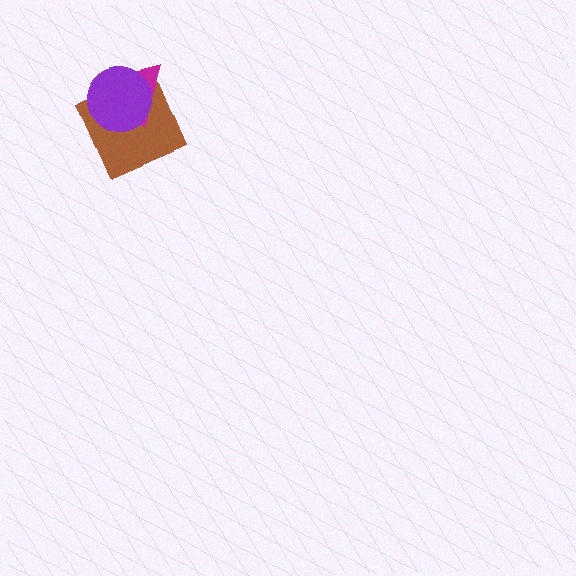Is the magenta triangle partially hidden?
Yes, it is partially covered by another shape.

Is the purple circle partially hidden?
No, no other shape covers it.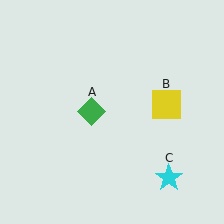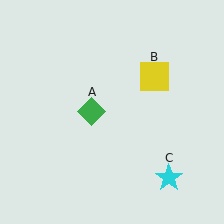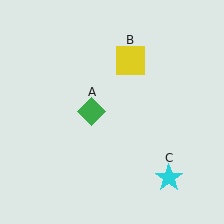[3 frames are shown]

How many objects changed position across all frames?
1 object changed position: yellow square (object B).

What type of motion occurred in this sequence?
The yellow square (object B) rotated counterclockwise around the center of the scene.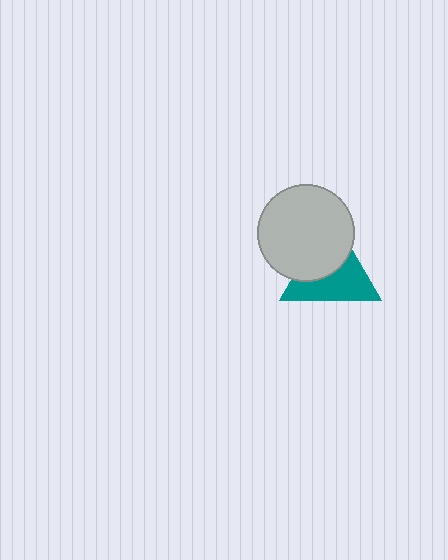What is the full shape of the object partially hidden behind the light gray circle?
The partially hidden object is a teal triangle.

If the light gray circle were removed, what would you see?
You would see the complete teal triangle.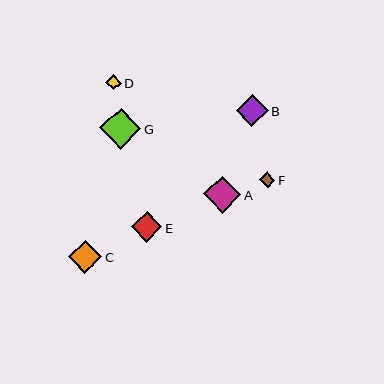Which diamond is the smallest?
Diamond D is the smallest with a size of approximately 16 pixels.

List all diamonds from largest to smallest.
From largest to smallest: G, A, C, B, E, F, D.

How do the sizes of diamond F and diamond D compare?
Diamond F and diamond D are approximately the same size.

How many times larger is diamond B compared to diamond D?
Diamond B is approximately 2.1 times the size of diamond D.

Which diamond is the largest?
Diamond G is the largest with a size of approximately 41 pixels.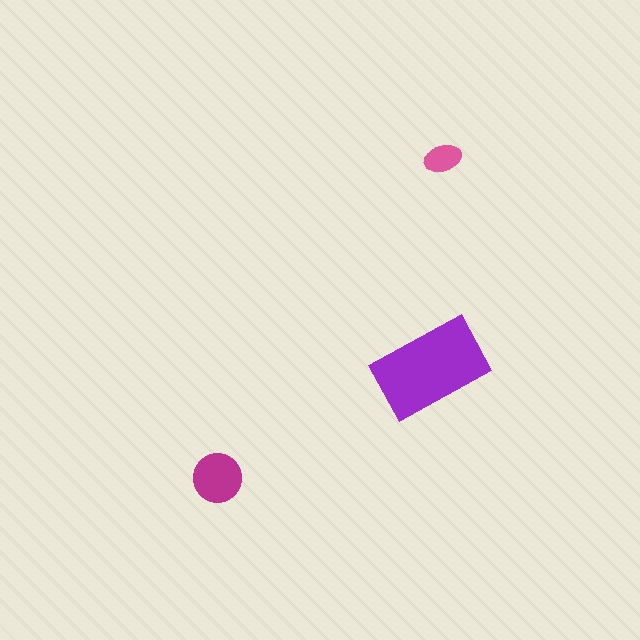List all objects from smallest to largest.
The pink ellipse, the magenta circle, the purple rectangle.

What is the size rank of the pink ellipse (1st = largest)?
3rd.